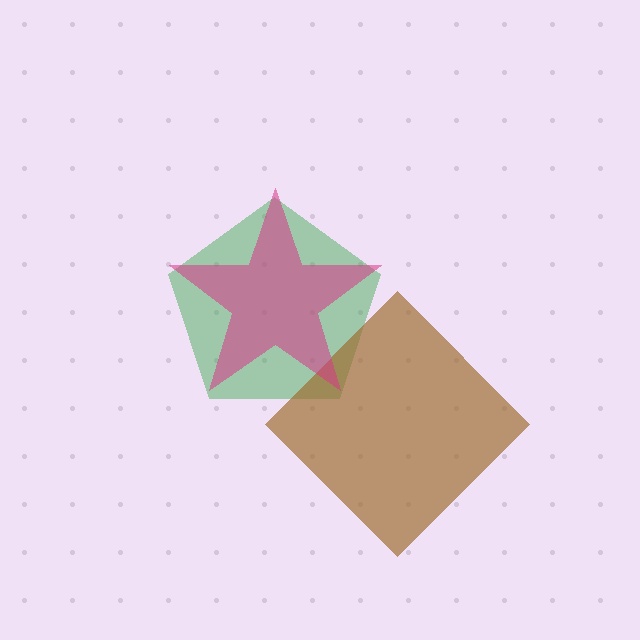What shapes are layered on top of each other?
The layered shapes are: a green pentagon, a brown diamond, a magenta star.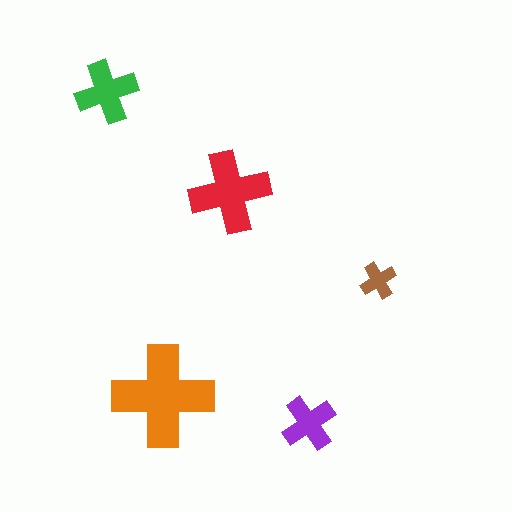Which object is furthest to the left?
The green cross is leftmost.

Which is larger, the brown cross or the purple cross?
The purple one.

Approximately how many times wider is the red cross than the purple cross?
About 1.5 times wider.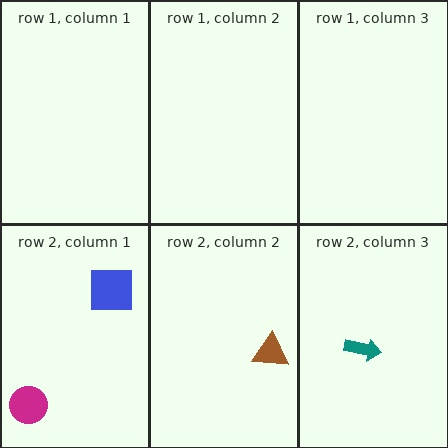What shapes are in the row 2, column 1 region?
The magenta circle, the blue square.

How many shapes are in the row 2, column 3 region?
1.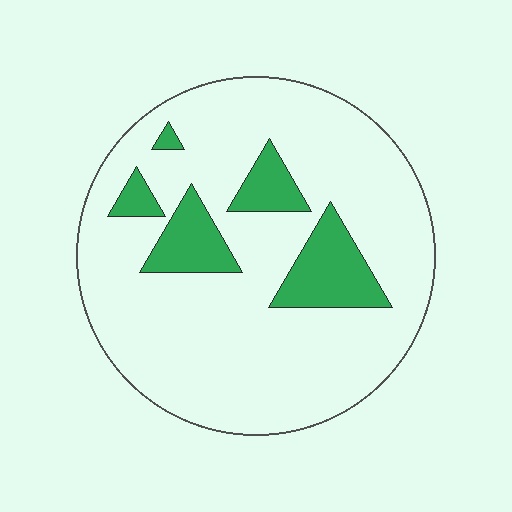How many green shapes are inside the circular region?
5.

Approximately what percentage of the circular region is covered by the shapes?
Approximately 15%.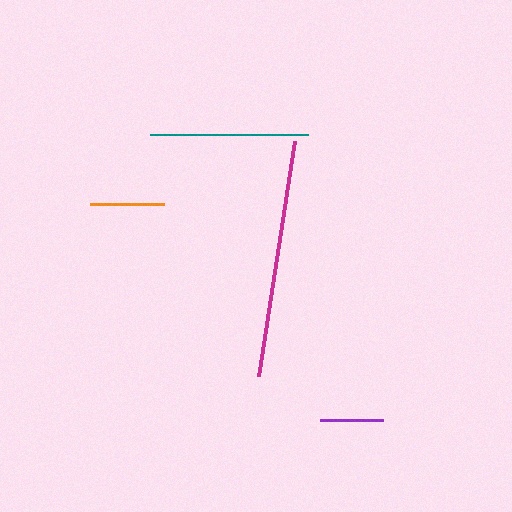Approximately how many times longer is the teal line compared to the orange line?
The teal line is approximately 2.1 times the length of the orange line.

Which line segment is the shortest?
The purple line is the shortest at approximately 64 pixels.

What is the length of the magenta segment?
The magenta segment is approximately 238 pixels long.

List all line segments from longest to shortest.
From longest to shortest: magenta, teal, orange, purple.